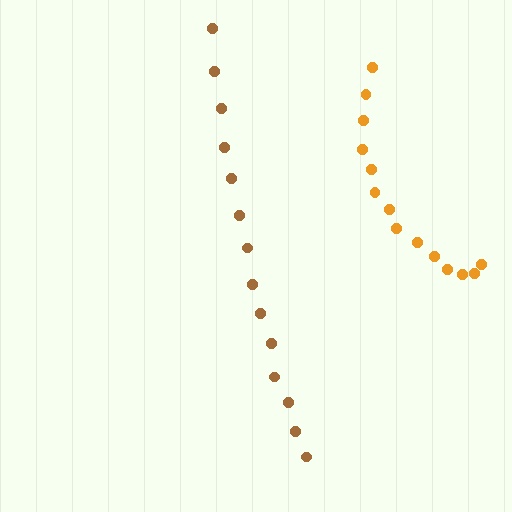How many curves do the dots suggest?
There are 2 distinct paths.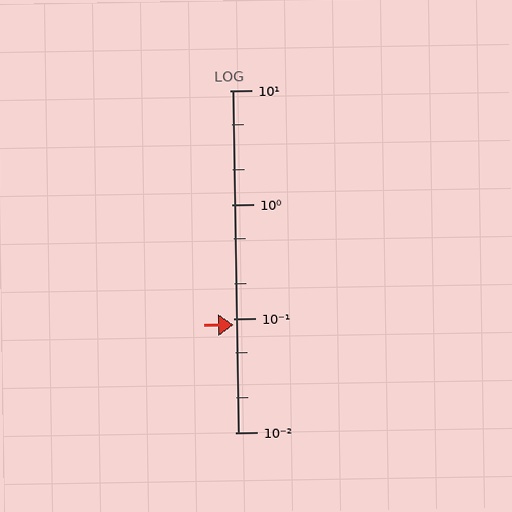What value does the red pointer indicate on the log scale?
The pointer indicates approximately 0.088.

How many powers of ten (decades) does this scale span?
The scale spans 3 decades, from 0.01 to 10.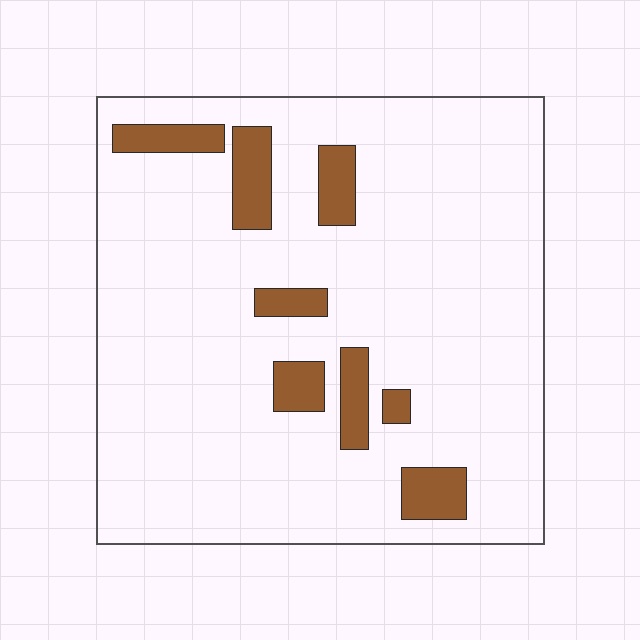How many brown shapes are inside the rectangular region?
8.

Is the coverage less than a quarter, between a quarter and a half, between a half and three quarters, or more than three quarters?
Less than a quarter.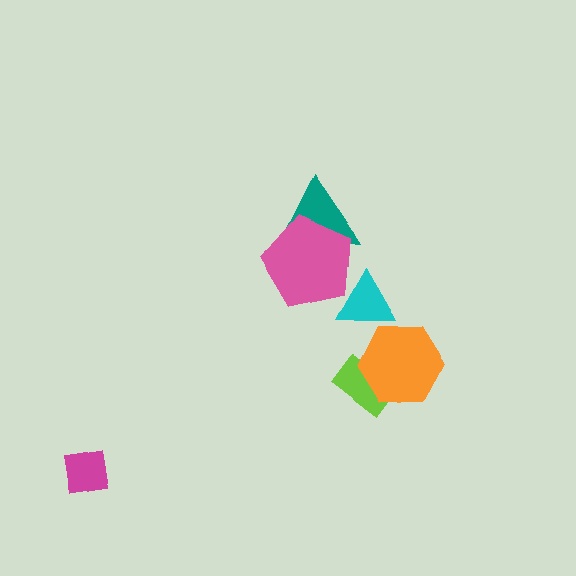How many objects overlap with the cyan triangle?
1 object overlaps with the cyan triangle.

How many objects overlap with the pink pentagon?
2 objects overlap with the pink pentagon.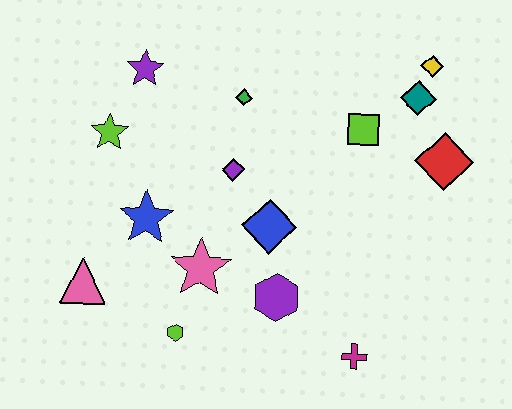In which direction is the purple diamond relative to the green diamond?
The purple diamond is below the green diamond.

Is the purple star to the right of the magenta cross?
No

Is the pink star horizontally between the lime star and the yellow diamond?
Yes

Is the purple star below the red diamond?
No